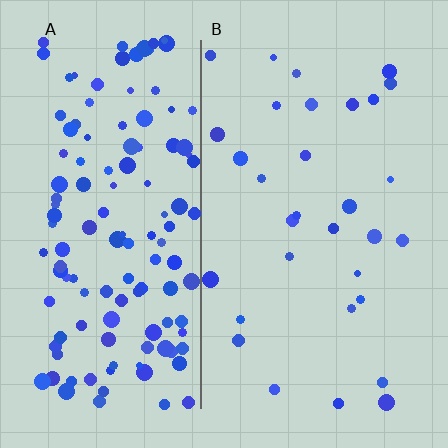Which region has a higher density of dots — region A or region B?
A (the left).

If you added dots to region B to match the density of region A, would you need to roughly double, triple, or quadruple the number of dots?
Approximately quadruple.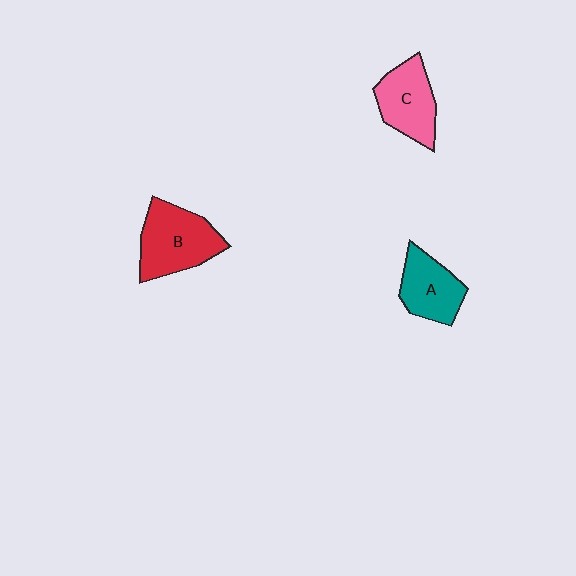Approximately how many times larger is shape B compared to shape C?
Approximately 1.2 times.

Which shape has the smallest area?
Shape A (teal).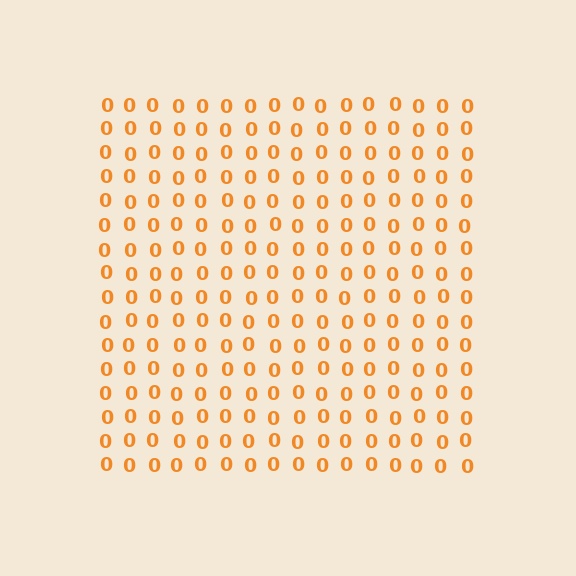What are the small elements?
The small elements are digit 0's.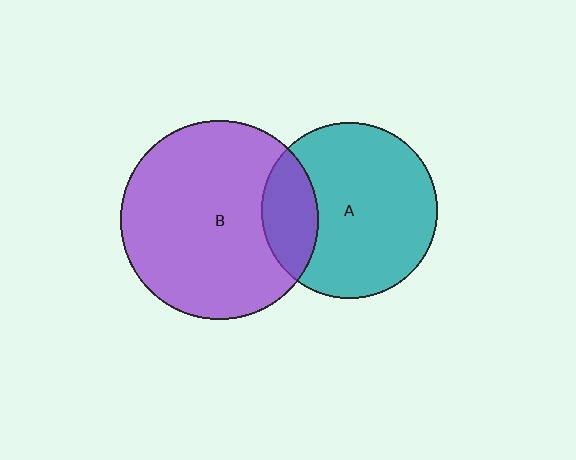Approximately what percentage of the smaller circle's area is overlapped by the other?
Approximately 20%.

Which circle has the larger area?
Circle B (purple).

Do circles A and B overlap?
Yes.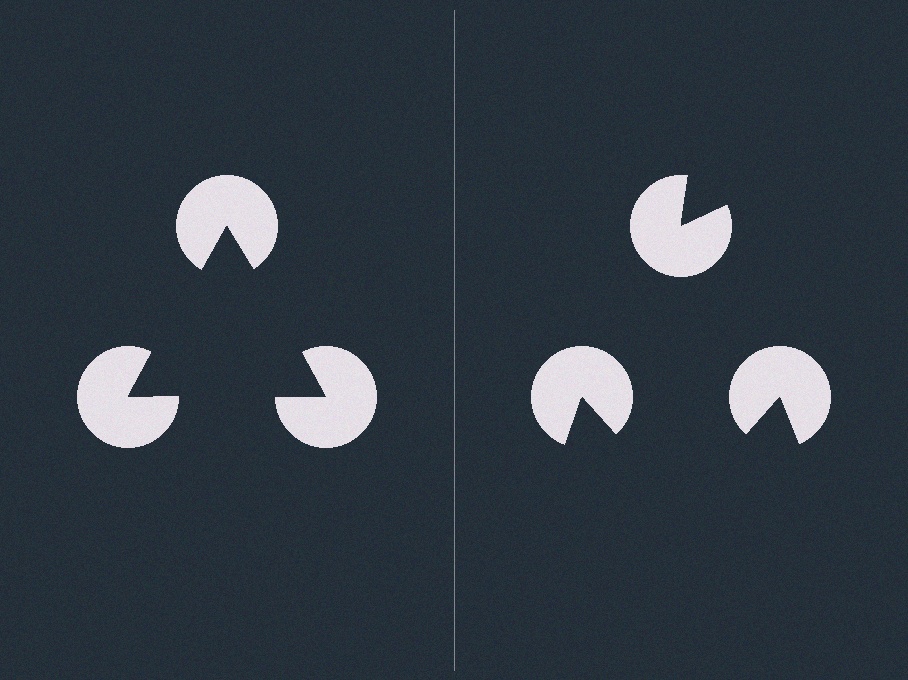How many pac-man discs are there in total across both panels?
6 — 3 on each side.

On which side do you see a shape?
An illusory triangle appears on the left side. On the right side the wedge cuts are rotated, so no coherent shape forms.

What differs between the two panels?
The pac-man discs are positioned identically on both sides; only the wedge orientations differ. On the left they align to a triangle; on the right they are misaligned.